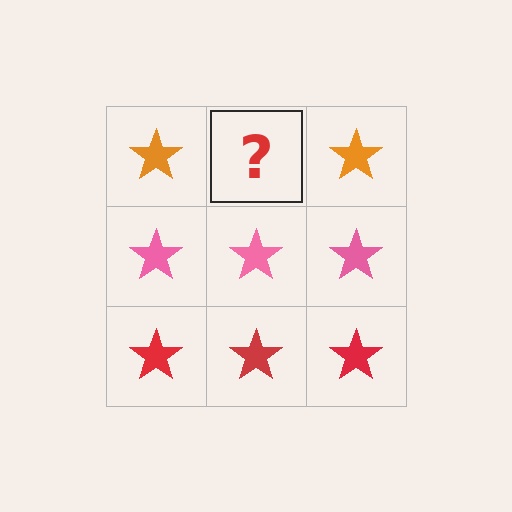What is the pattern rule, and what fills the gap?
The rule is that each row has a consistent color. The gap should be filled with an orange star.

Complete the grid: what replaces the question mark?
The question mark should be replaced with an orange star.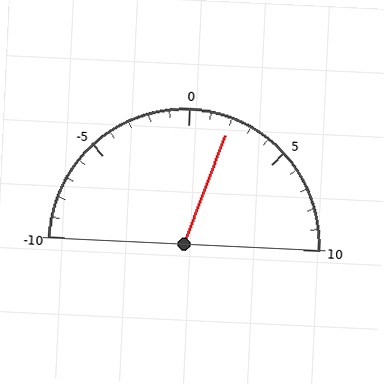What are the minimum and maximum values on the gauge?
The gauge ranges from -10 to 10.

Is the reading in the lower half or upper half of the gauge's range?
The reading is in the upper half of the range (-10 to 10).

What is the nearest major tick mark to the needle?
The nearest major tick mark is 0.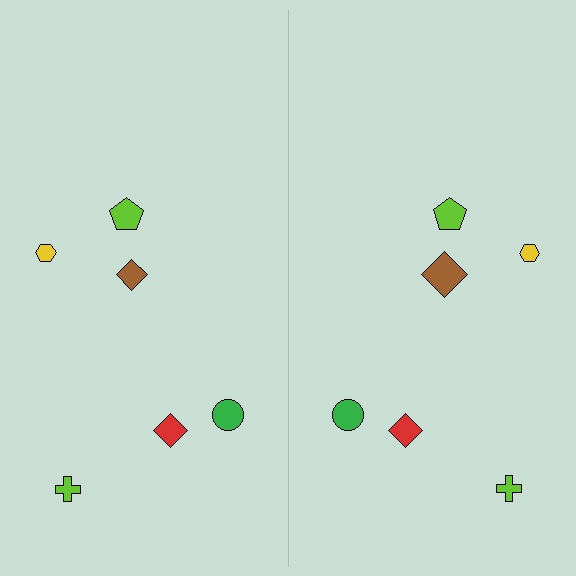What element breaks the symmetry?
The brown diamond on the right side has a different size than its mirror counterpart.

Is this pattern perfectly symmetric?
No, the pattern is not perfectly symmetric. The brown diamond on the right side has a different size than its mirror counterpart.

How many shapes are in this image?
There are 12 shapes in this image.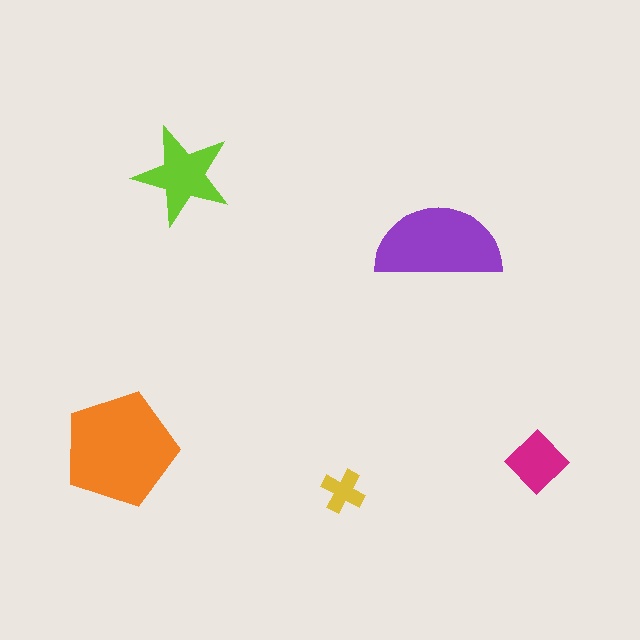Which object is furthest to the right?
The magenta diamond is rightmost.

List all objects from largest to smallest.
The orange pentagon, the purple semicircle, the lime star, the magenta diamond, the yellow cross.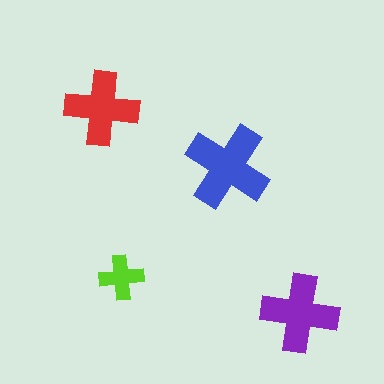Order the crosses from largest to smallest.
the blue one, the purple one, the red one, the lime one.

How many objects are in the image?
There are 4 objects in the image.